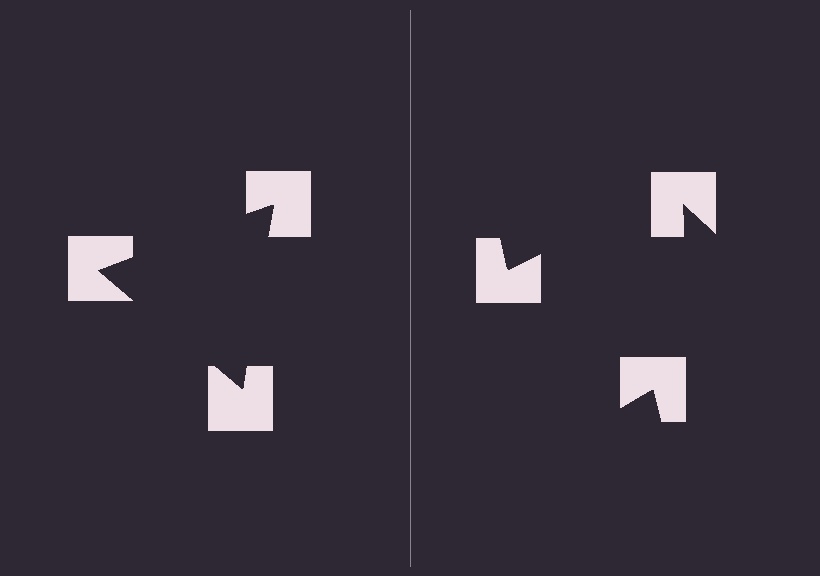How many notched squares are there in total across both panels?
6 — 3 on each side.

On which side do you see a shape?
An illusory triangle appears on the left side. On the right side the wedge cuts are rotated, so no coherent shape forms.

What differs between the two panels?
The notched squares are positioned identically on both sides; only the wedge orientations differ. On the left they align to a triangle; on the right they are misaligned.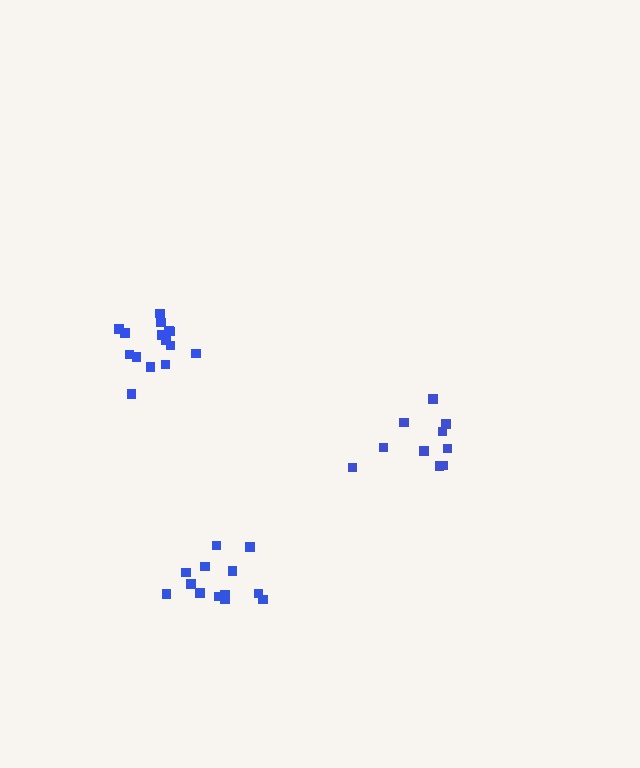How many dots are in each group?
Group 1: 13 dots, Group 2: 15 dots, Group 3: 10 dots (38 total).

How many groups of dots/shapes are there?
There are 3 groups.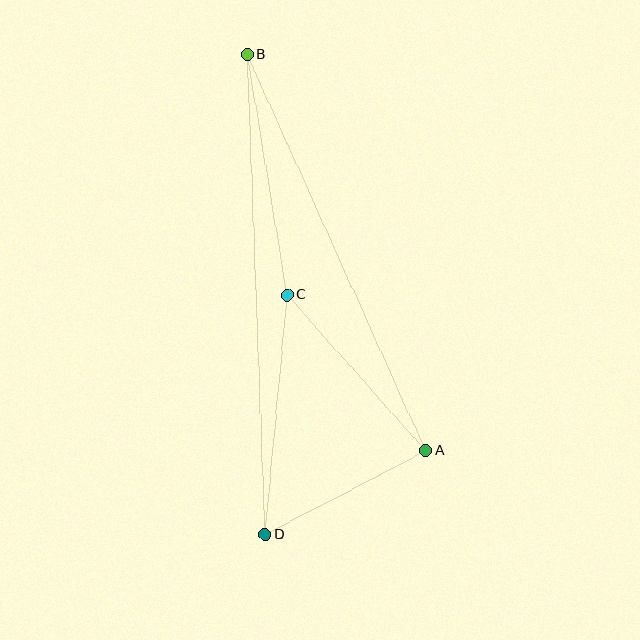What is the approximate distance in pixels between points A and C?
The distance between A and C is approximately 209 pixels.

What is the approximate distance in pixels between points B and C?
The distance between B and C is approximately 244 pixels.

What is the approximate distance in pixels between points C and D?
The distance between C and D is approximately 240 pixels.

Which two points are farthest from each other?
Points B and D are farthest from each other.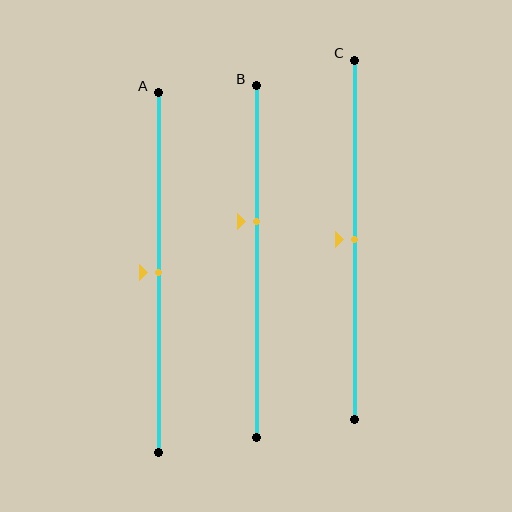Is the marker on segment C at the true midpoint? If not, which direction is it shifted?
Yes, the marker on segment C is at the true midpoint.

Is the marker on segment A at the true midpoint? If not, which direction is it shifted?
Yes, the marker on segment A is at the true midpoint.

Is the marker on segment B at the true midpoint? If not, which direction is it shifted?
No, the marker on segment B is shifted upward by about 11% of the segment length.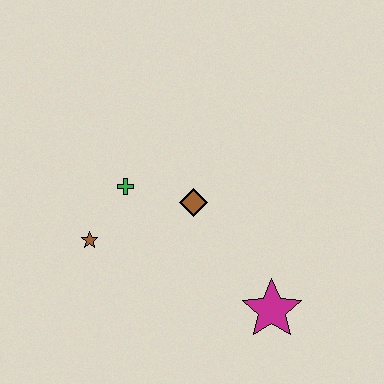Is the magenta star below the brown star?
Yes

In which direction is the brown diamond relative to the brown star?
The brown diamond is to the right of the brown star.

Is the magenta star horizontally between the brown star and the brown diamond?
No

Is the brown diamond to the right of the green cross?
Yes